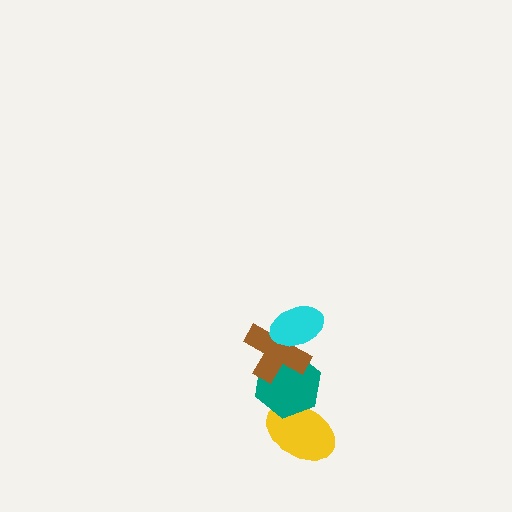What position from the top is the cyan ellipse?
The cyan ellipse is 1st from the top.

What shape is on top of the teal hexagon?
The brown cross is on top of the teal hexagon.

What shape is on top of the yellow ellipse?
The teal hexagon is on top of the yellow ellipse.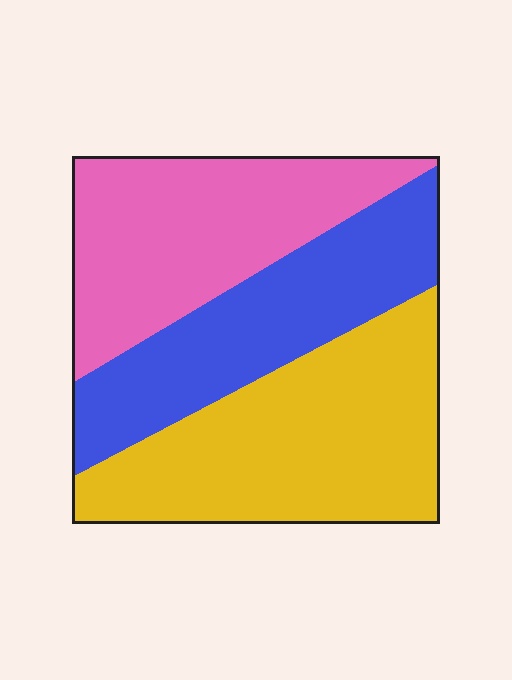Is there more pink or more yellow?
Yellow.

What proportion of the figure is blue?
Blue covers roughly 30% of the figure.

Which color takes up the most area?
Yellow, at roughly 40%.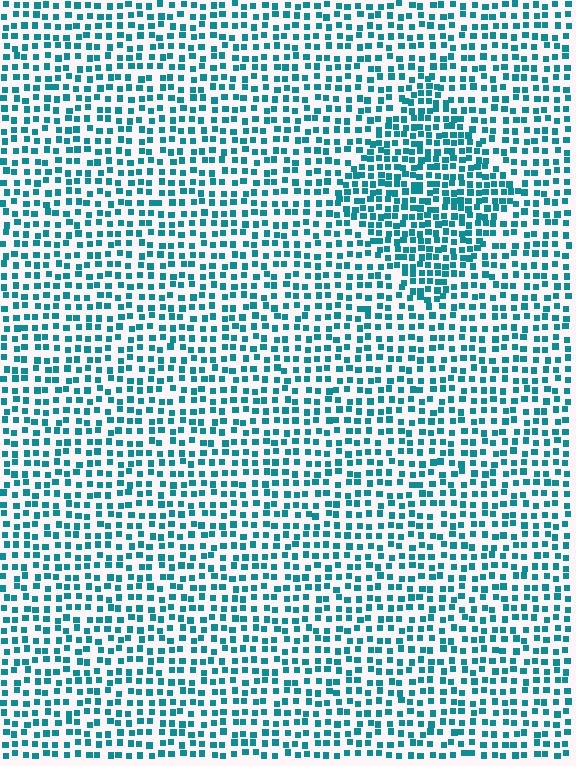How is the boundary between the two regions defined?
The boundary is defined by a change in element density (approximately 1.6x ratio). All elements are the same color, size, and shape.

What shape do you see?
I see a diamond.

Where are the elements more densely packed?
The elements are more densely packed inside the diamond boundary.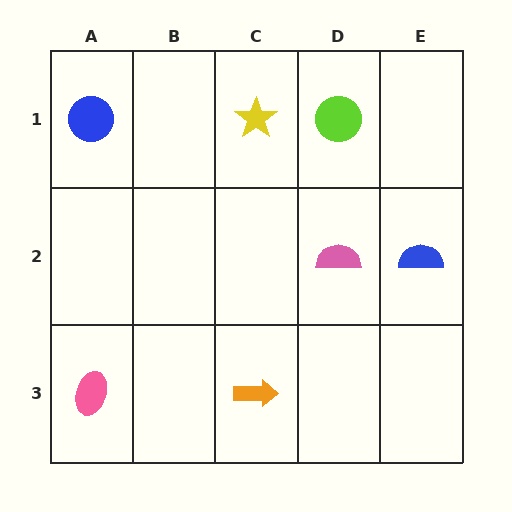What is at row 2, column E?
A blue semicircle.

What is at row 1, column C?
A yellow star.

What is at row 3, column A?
A pink ellipse.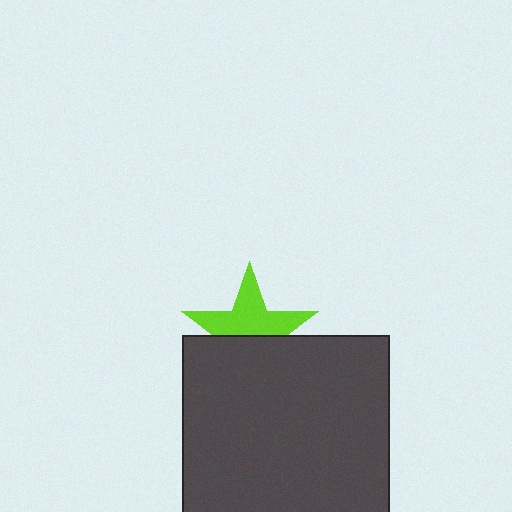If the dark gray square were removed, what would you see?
You would see the complete lime star.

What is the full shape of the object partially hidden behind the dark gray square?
The partially hidden object is a lime star.